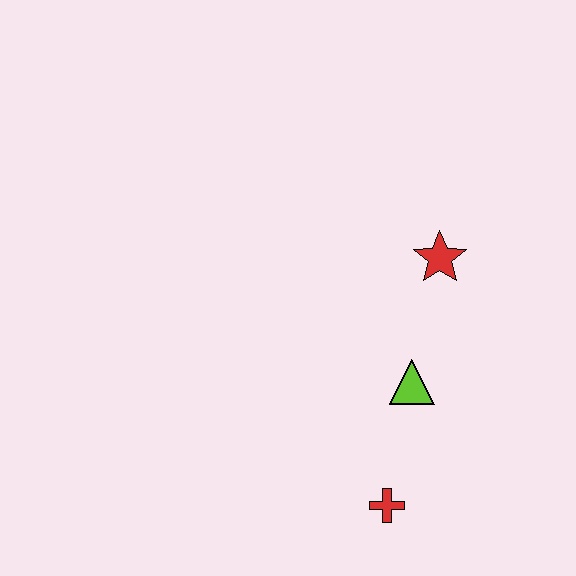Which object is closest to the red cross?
The lime triangle is closest to the red cross.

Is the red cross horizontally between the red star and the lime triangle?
No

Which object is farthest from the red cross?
The red star is farthest from the red cross.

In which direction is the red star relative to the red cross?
The red star is above the red cross.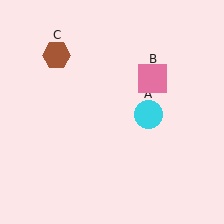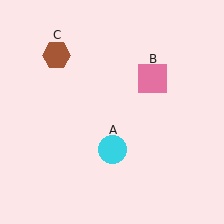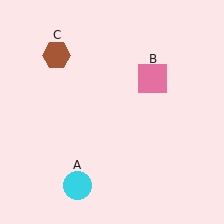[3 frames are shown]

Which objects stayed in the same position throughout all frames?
Pink square (object B) and brown hexagon (object C) remained stationary.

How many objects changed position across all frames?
1 object changed position: cyan circle (object A).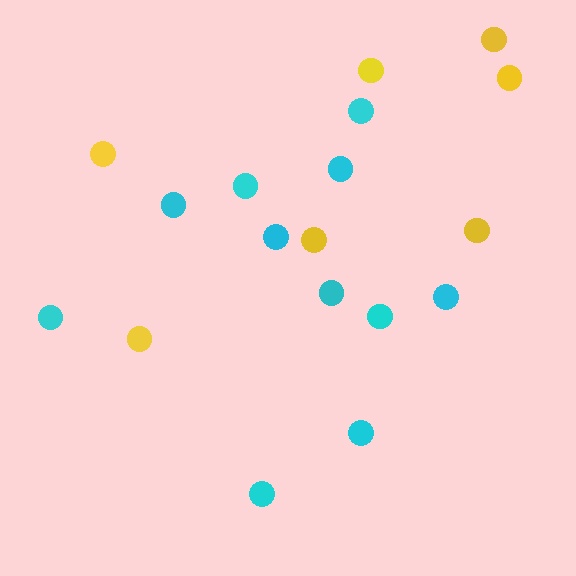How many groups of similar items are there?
There are 2 groups: one group of yellow circles (7) and one group of cyan circles (11).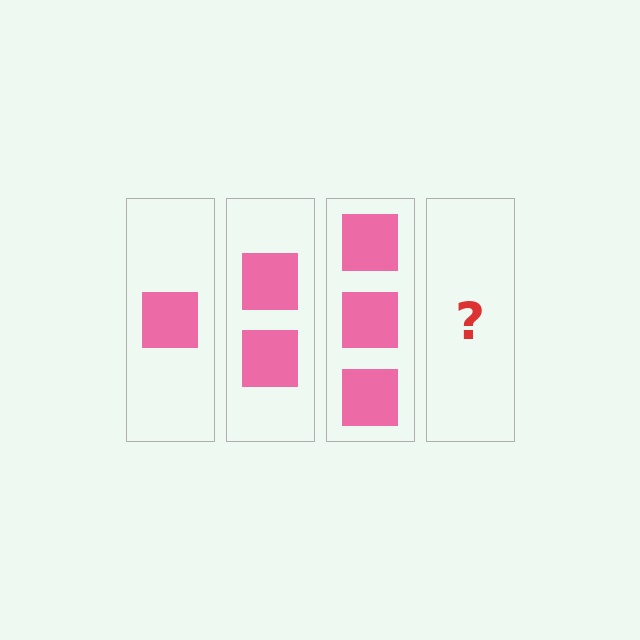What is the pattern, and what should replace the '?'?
The pattern is that each step adds one more square. The '?' should be 4 squares.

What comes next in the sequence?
The next element should be 4 squares.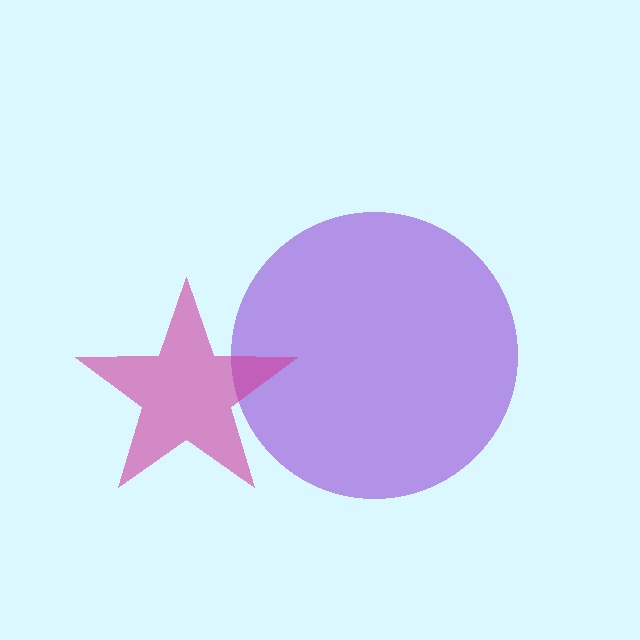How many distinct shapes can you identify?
There are 2 distinct shapes: a purple circle, a magenta star.